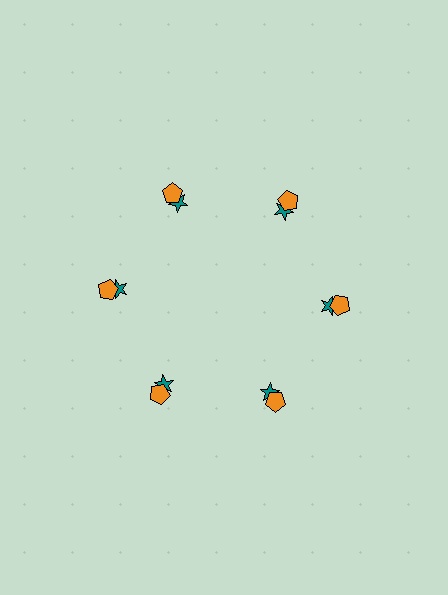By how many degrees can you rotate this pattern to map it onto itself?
The pattern maps onto itself every 60 degrees of rotation.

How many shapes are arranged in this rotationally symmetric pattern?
There are 12 shapes, arranged in 6 groups of 2.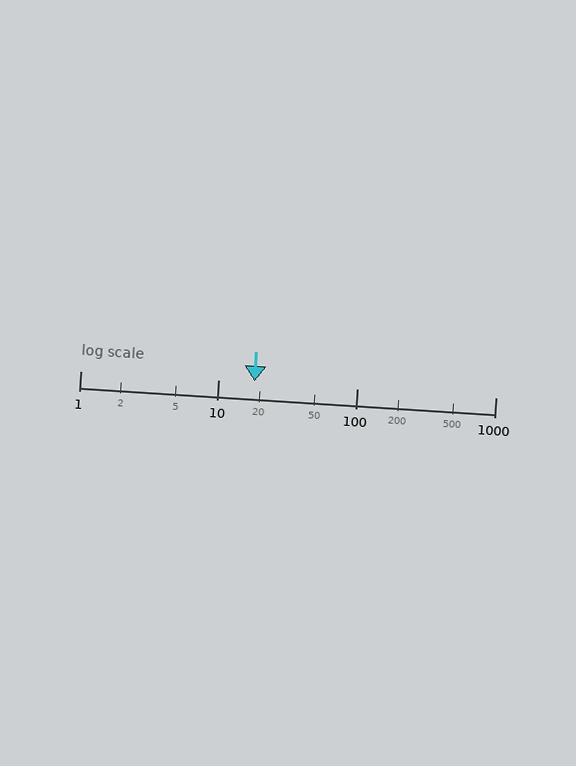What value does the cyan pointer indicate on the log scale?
The pointer indicates approximately 18.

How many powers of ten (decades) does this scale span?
The scale spans 3 decades, from 1 to 1000.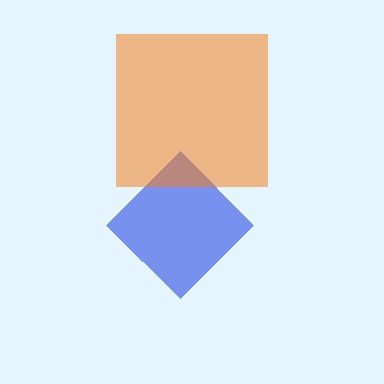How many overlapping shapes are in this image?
There are 2 overlapping shapes in the image.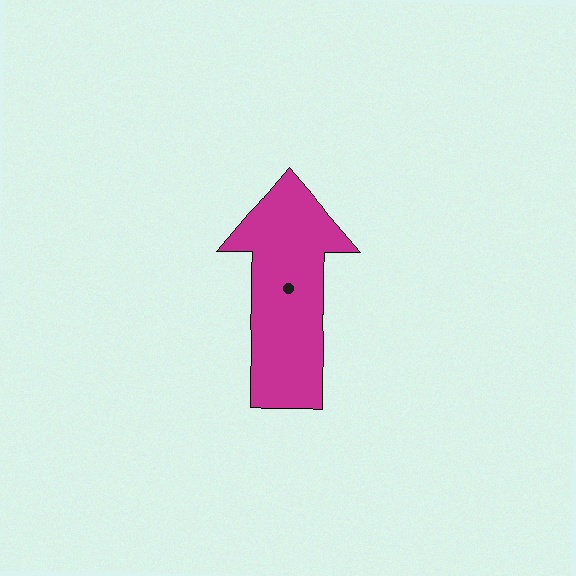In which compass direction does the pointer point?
North.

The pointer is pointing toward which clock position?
Roughly 12 o'clock.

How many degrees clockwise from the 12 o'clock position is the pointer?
Approximately 360 degrees.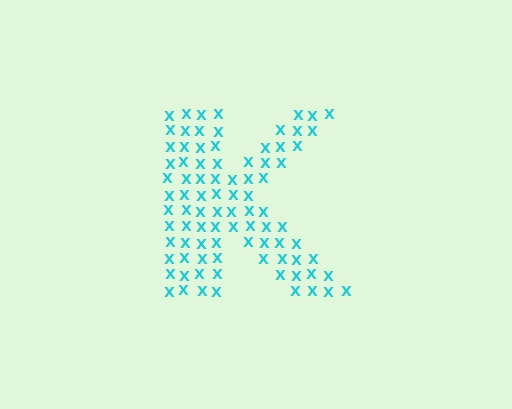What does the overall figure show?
The overall figure shows the letter K.